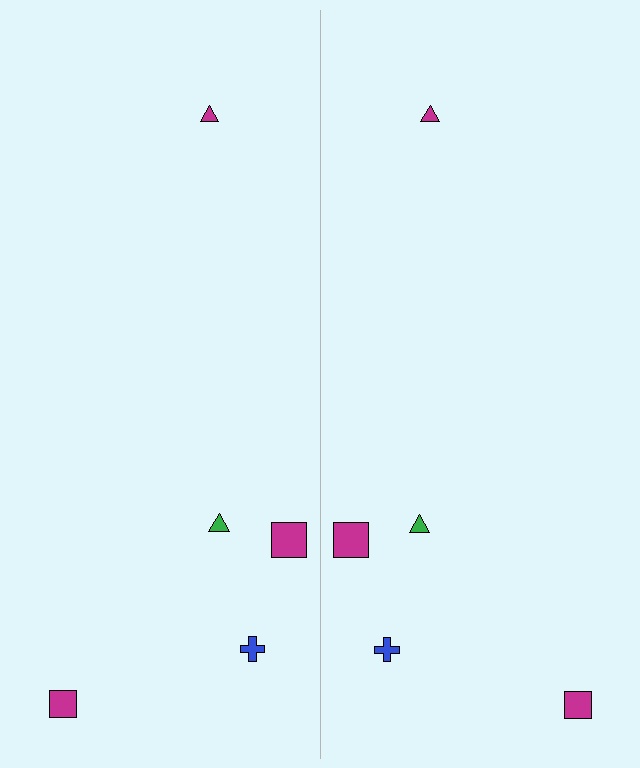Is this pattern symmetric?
Yes, this pattern has bilateral (reflection) symmetry.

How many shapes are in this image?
There are 10 shapes in this image.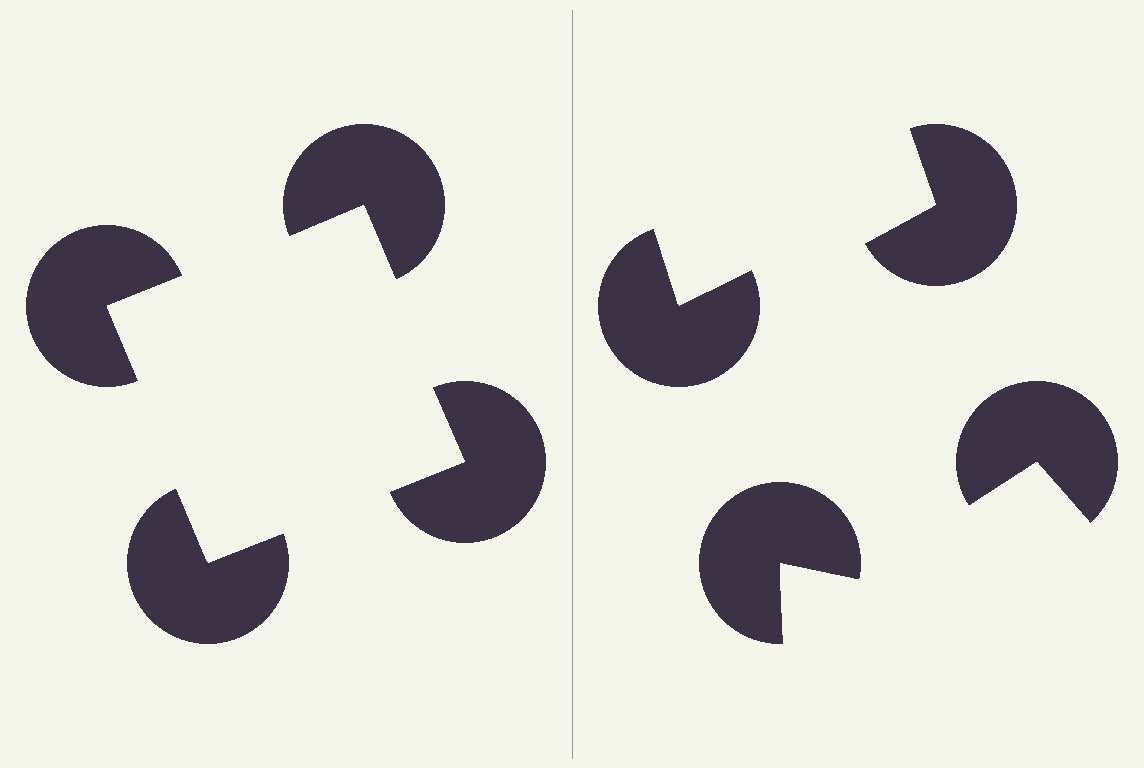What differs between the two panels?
The pac-man discs are positioned identically on both sides; only the wedge orientations differ. On the left they align to a square; on the right they are misaligned.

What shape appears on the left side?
An illusory square.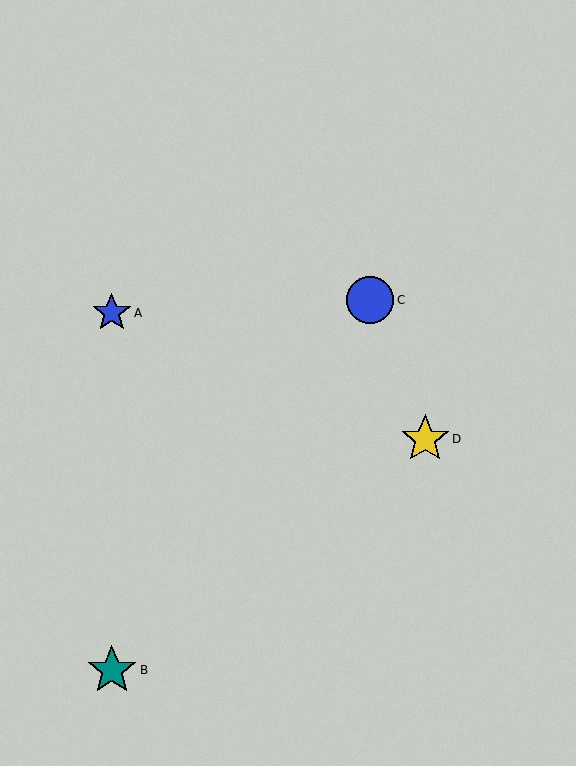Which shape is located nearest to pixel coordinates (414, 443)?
The yellow star (labeled D) at (425, 439) is nearest to that location.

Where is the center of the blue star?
The center of the blue star is at (112, 313).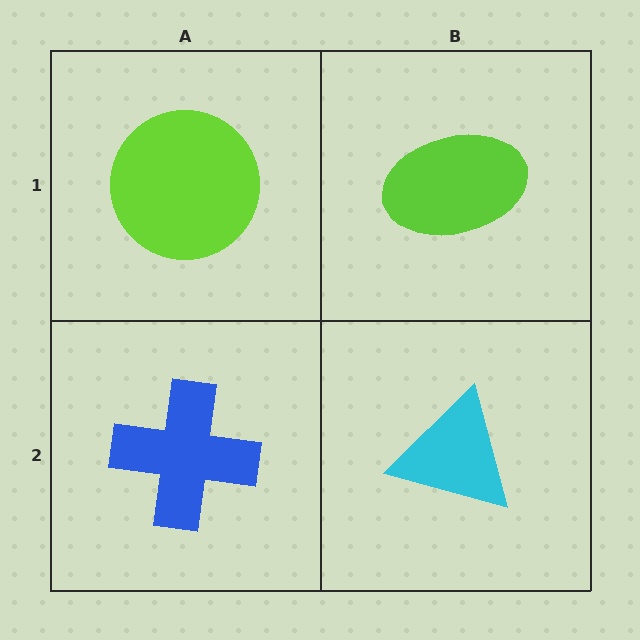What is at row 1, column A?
A lime circle.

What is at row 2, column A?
A blue cross.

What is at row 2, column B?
A cyan triangle.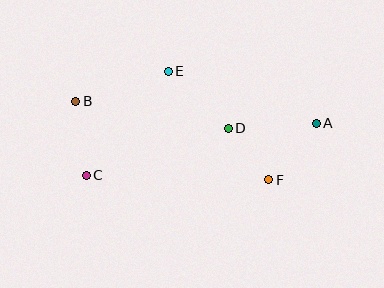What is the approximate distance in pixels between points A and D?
The distance between A and D is approximately 88 pixels.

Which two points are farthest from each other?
Points A and B are farthest from each other.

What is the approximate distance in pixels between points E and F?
The distance between E and F is approximately 148 pixels.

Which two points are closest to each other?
Points D and F are closest to each other.